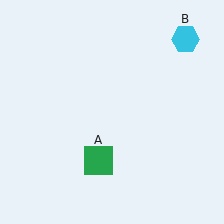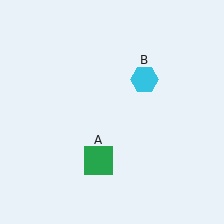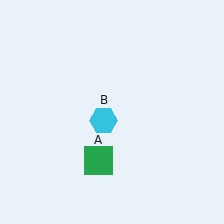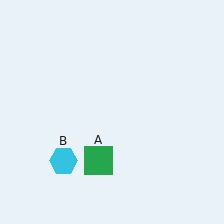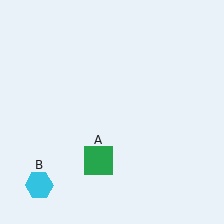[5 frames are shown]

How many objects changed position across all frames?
1 object changed position: cyan hexagon (object B).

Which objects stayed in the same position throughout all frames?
Green square (object A) remained stationary.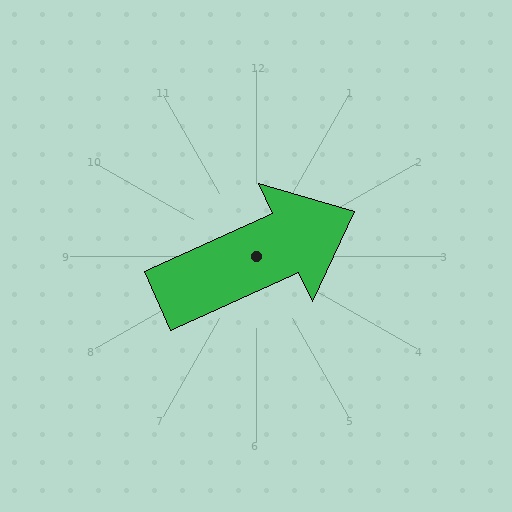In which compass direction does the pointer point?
Northeast.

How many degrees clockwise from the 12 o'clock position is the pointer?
Approximately 66 degrees.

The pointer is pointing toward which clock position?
Roughly 2 o'clock.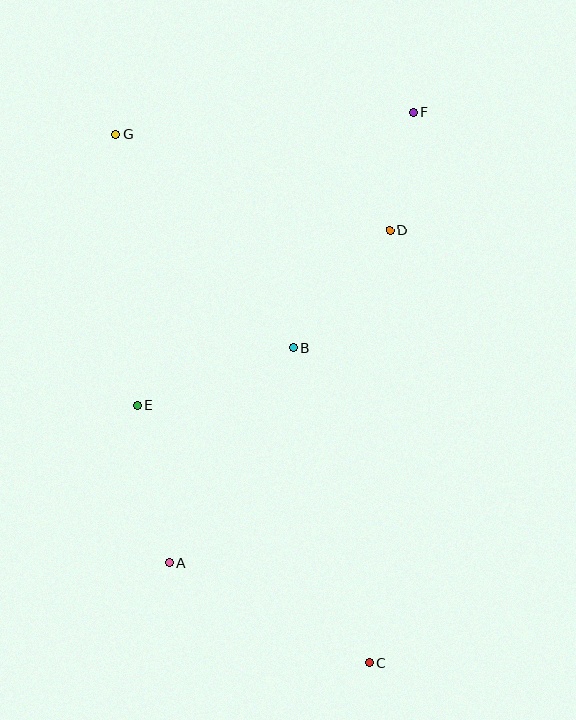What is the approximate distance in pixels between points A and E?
The distance between A and E is approximately 162 pixels.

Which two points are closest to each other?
Points D and F are closest to each other.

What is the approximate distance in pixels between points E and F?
The distance between E and F is approximately 402 pixels.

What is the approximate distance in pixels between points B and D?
The distance between B and D is approximately 152 pixels.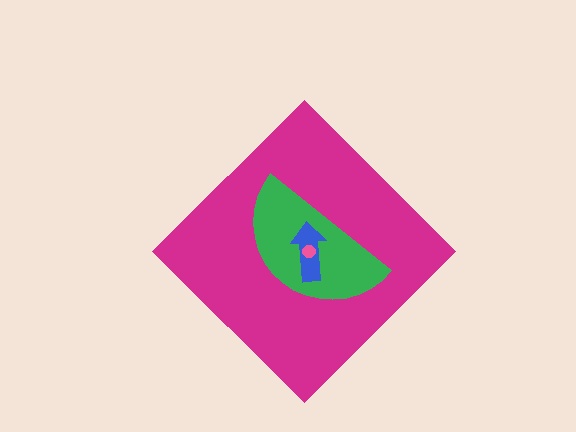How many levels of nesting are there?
4.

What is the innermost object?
The pink circle.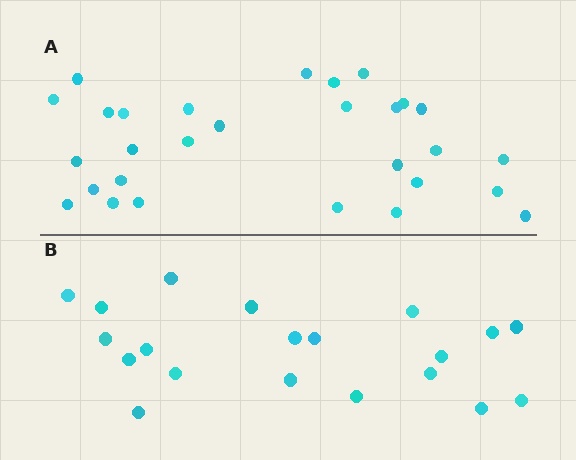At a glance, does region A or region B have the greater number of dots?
Region A (the top region) has more dots.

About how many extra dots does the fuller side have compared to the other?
Region A has roughly 8 or so more dots than region B.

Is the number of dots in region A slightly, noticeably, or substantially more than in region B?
Region A has substantially more. The ratio is roughly 1.4 to 1.